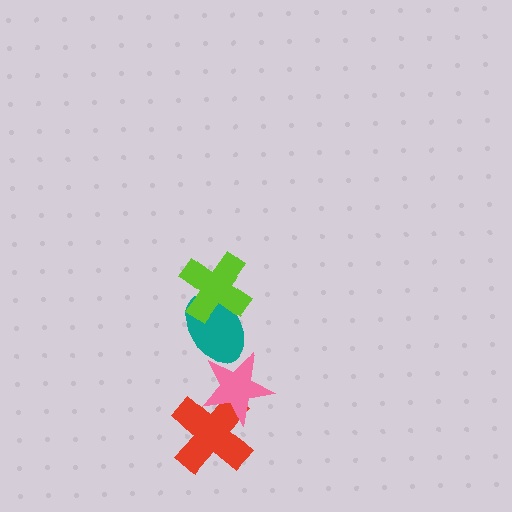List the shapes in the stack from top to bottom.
From top to bottom: the lime cross, the teal ellipse, the pink star, the red cross.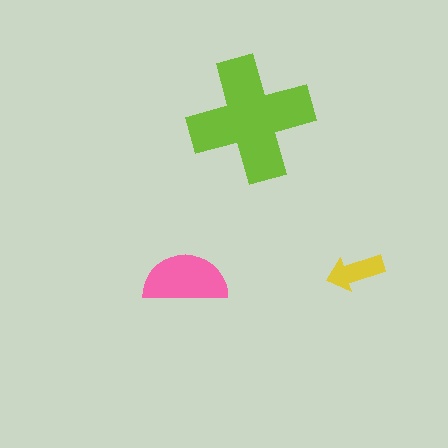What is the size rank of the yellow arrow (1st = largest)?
3rd.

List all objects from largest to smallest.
The lime cross, the pink semicircle, the yellow arrow.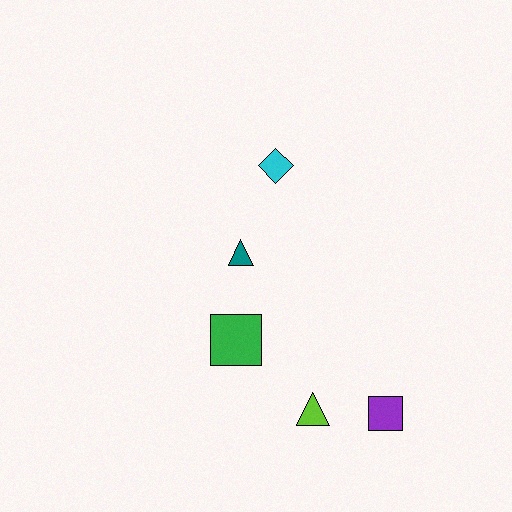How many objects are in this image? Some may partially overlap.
There are 5 objects.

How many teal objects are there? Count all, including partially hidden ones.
There is 1 teal object.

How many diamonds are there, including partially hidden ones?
There is 1 diamond.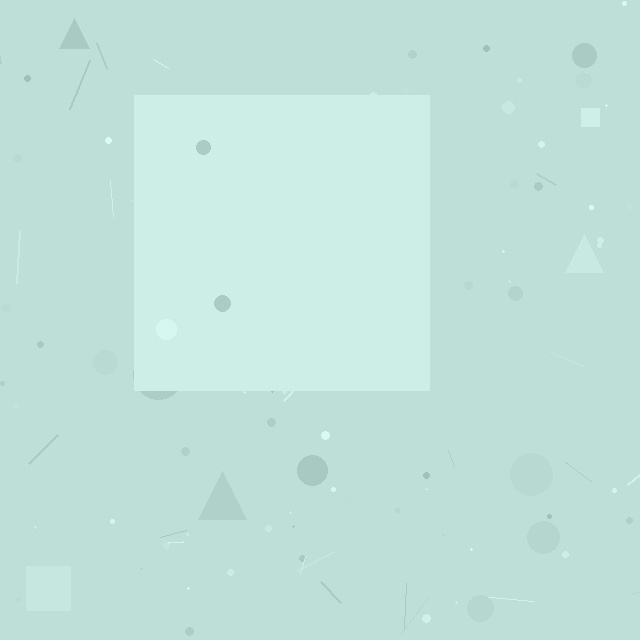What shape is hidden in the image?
A square is hidden in the image.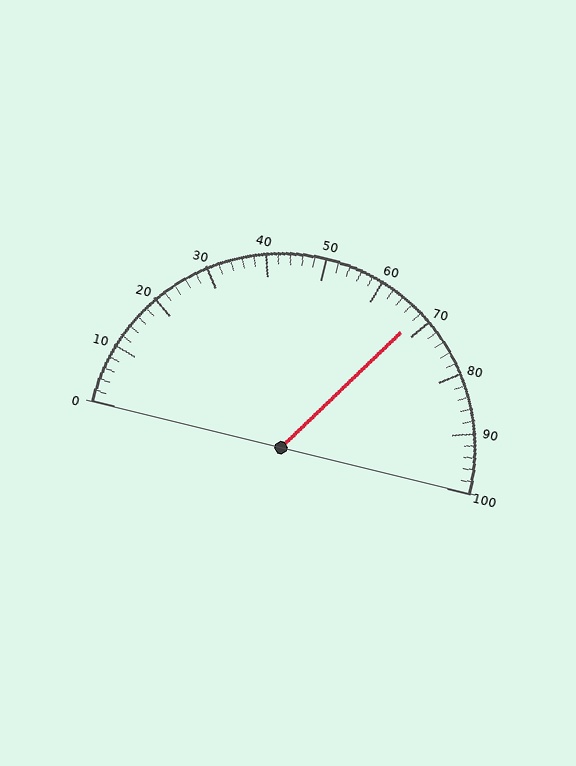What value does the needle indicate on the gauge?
The needle indicates approximately 68.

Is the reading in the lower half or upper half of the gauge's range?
The reading is in the upper half of the range (0 to 100).